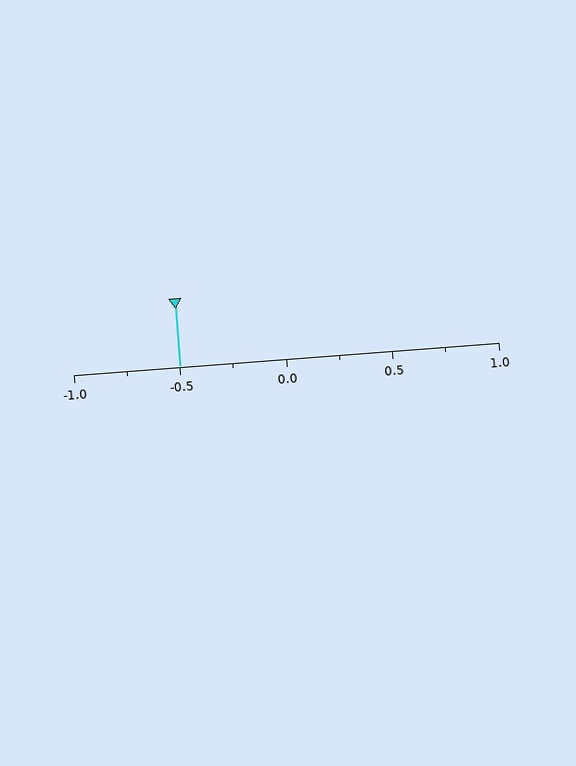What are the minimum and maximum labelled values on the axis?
The axis runs from -1.0 to 1.0.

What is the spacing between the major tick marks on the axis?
The major ticks are spaced 0.5 apart.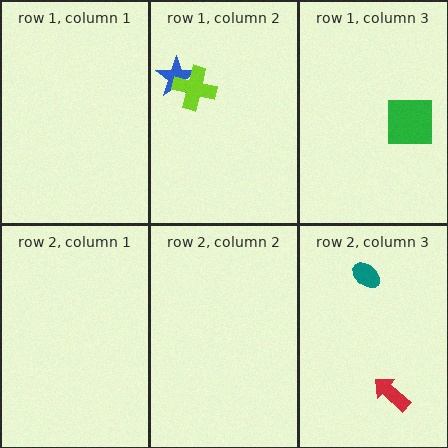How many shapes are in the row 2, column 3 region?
2.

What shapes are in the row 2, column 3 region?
The teal ellipse, the red arrow.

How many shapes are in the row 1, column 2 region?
2.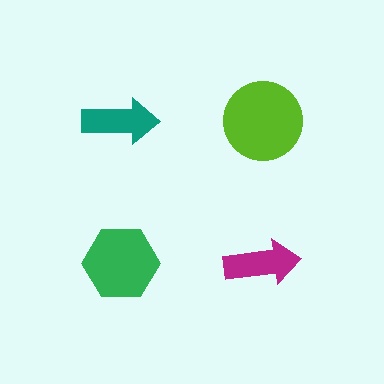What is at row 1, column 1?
A teal arrow.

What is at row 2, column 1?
A green hexagon.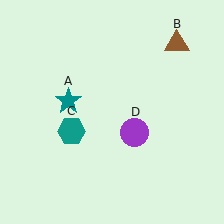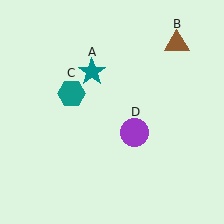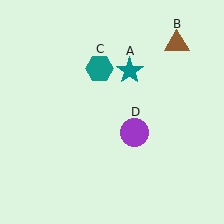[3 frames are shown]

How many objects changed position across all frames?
2 objects changed position: teal star (object A), teal hexagon (object C).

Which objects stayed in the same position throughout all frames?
Brown triangle (object B) and purple circle (object D) remained stationary.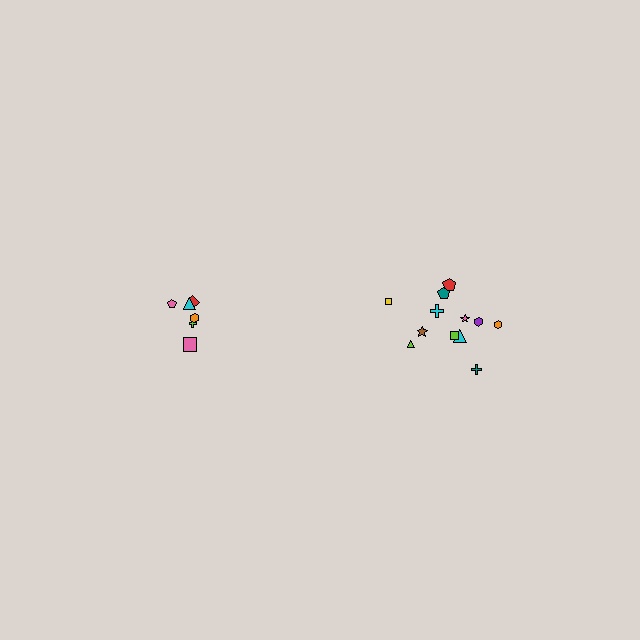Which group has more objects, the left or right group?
The right group.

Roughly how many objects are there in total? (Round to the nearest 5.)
Roughly 20 objects in total.